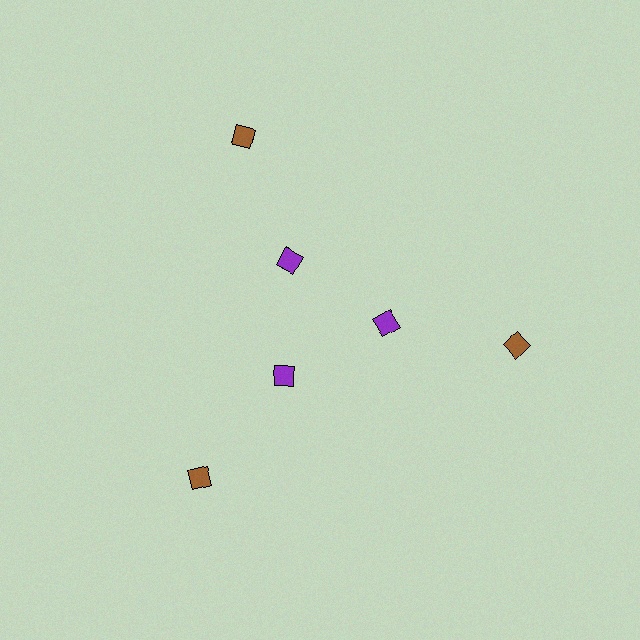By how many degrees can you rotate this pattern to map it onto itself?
The pattern maps onto itself every 120 degrees of rotation.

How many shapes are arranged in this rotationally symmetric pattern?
There are 6 shapes, arranged in 3 groups of 2.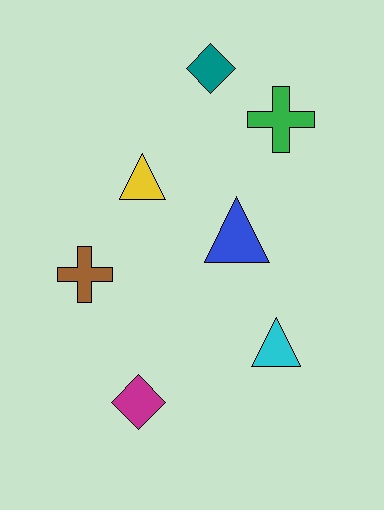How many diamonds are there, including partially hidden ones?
There are 2 diamonds.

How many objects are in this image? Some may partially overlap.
There are 7 objects.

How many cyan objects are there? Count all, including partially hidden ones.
There is 1 cyan object.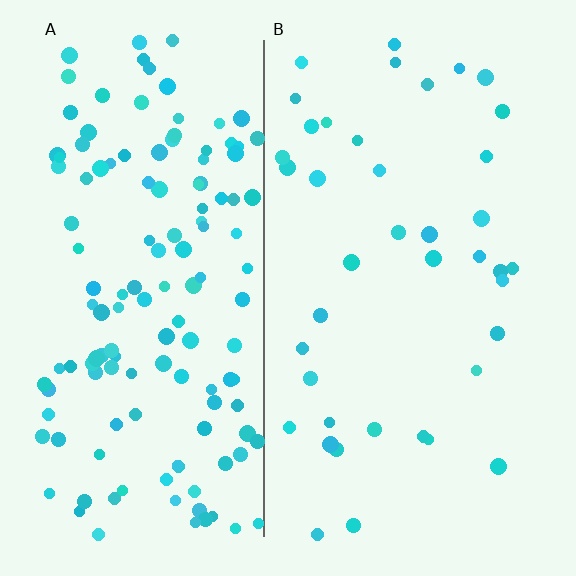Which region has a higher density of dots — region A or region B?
A (the left).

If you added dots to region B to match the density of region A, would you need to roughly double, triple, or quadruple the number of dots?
Approximately triple.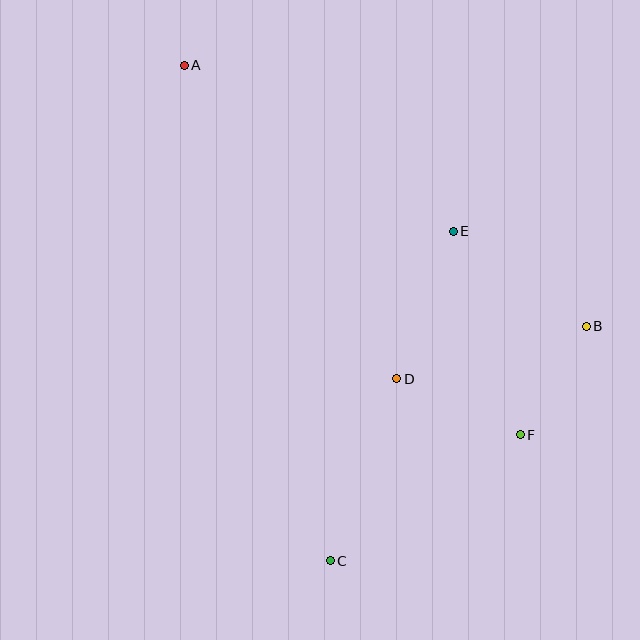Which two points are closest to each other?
Points B and F are closest to each other.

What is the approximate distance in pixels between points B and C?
The distance between B and C is approximately 347 pixels.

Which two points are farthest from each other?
Points A and C are farthest from each other.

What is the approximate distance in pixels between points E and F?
The distance between E and F is approximately 214 pixels.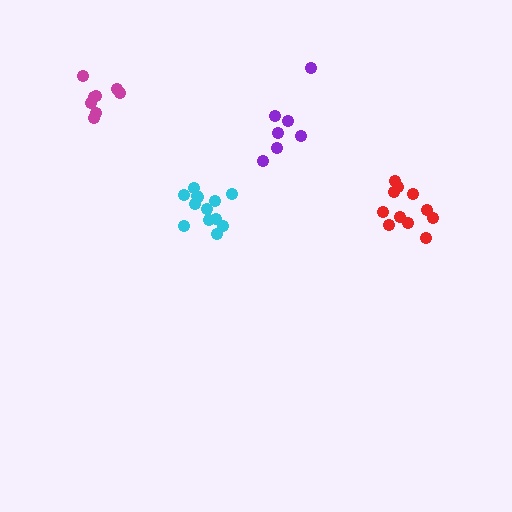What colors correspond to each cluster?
The clusters are colored: red, cyan, magenta, purple.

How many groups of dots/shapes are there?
There are 4 groups.